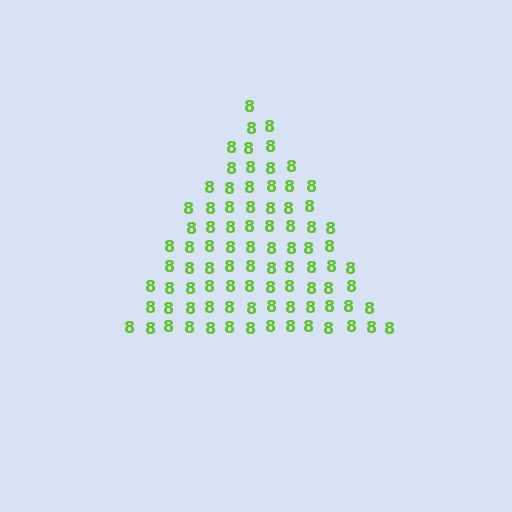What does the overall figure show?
The overall figure shows a triangle.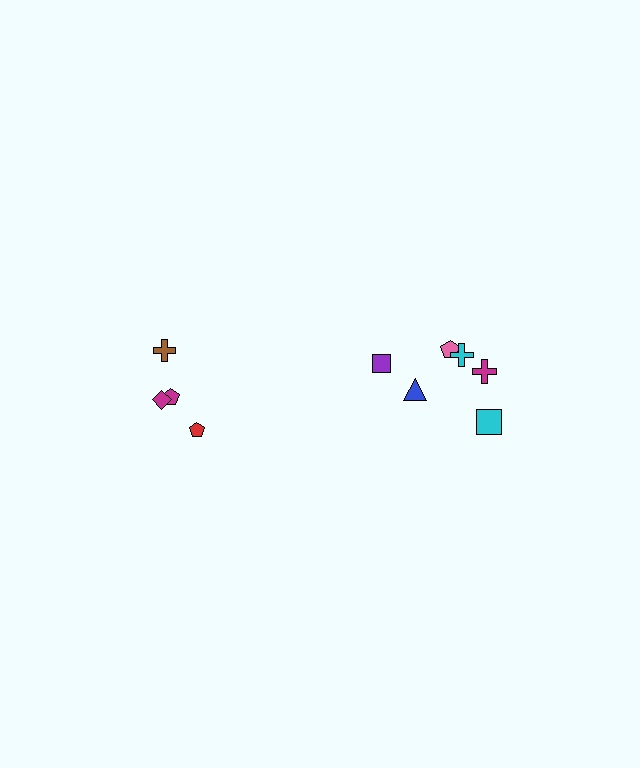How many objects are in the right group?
There are 6 objects.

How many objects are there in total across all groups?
There are 10 objects.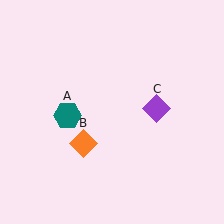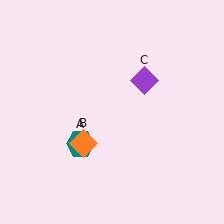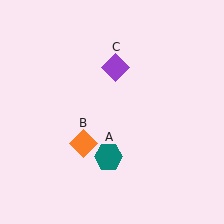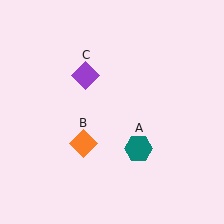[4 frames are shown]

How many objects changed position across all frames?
2 objects changed position: teal hexagon (object A), purple diamond (object C).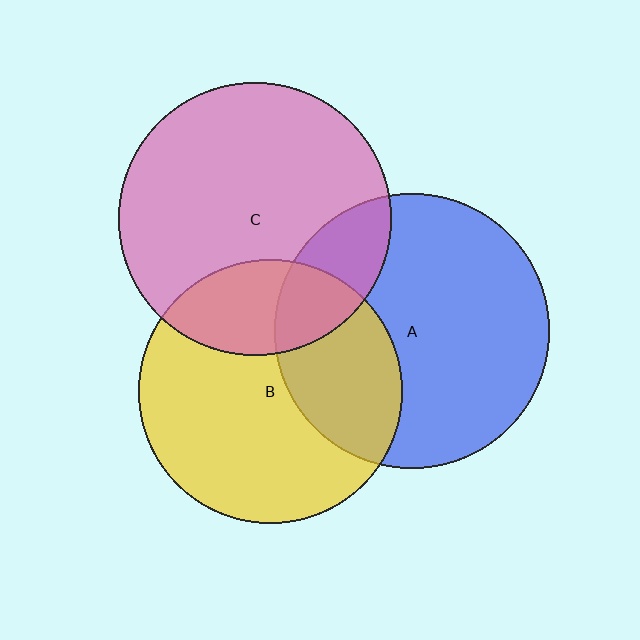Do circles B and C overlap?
Yes.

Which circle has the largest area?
Circle A (blue).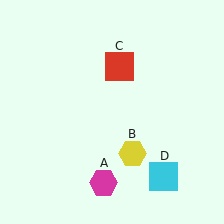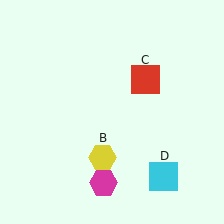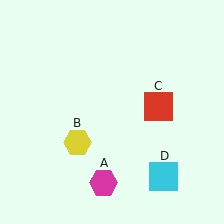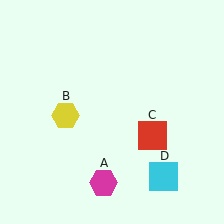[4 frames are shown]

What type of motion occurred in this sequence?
The yellow hexagon (object B), red square (object C) rotated clockwise around the center of the scene.